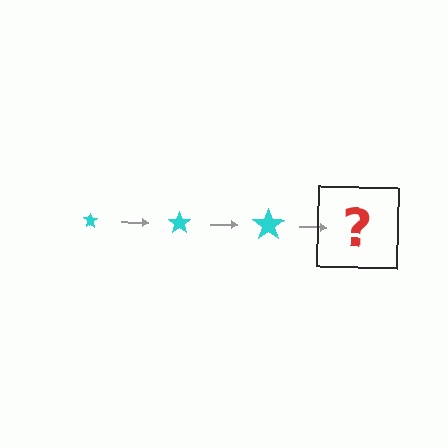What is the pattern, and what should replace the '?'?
The pattern is that the star gets progressively larger each step. The '?' should be a cyan star, larger than the previous one.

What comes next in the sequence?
The next element should be a cyan star, larger than the previous one.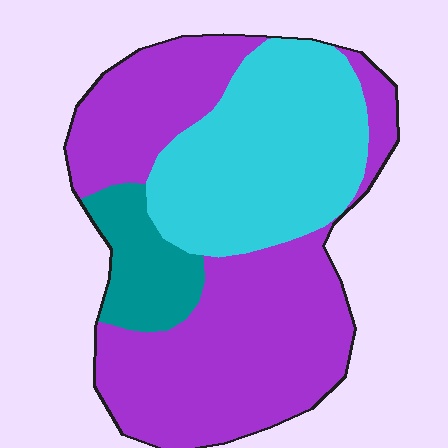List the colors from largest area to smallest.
From largest to smallest: purple, cyan, teal.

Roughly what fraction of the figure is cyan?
Cyan covers roughly 35% of the figure.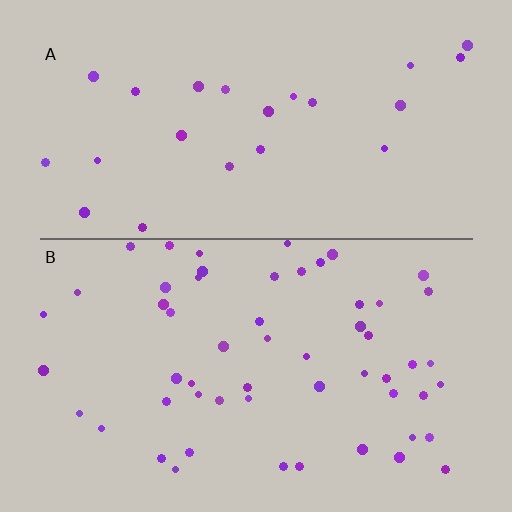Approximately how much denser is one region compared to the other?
Approximately 2.4× — region B over region A.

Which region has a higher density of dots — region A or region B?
B (the bottom).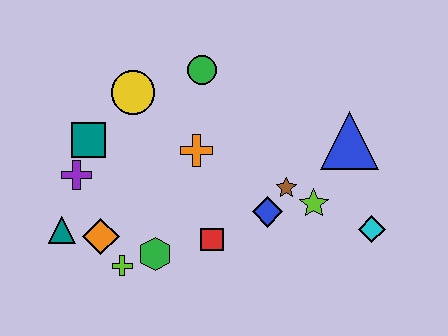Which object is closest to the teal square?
The purple cross is closest to the teal square.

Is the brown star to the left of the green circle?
No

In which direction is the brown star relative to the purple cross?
The brown star is to the right of the purple cross.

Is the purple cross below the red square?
No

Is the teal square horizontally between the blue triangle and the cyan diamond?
No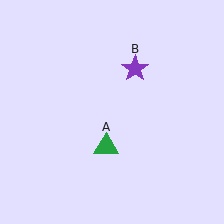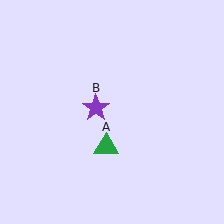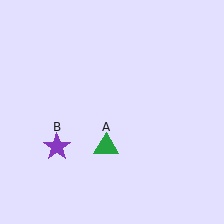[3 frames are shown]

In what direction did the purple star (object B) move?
The purple star (object B) moved down and to the left.